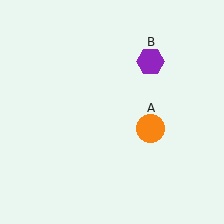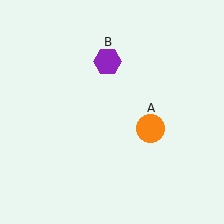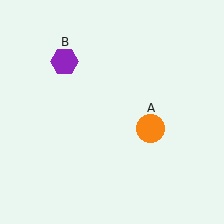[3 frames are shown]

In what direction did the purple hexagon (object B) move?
The purple hexagon (object B) moved left.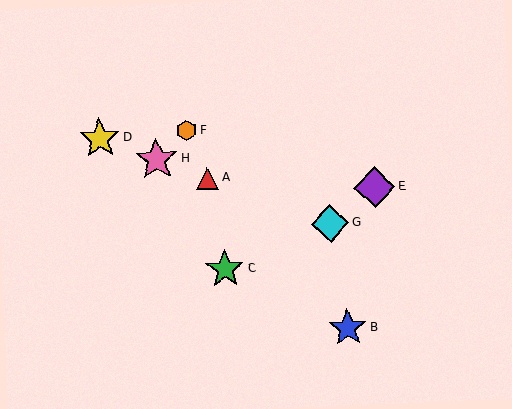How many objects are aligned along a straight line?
4 objects (A, D, G, H) are aligned along a straight line.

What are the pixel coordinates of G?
Object G is at (330, 223).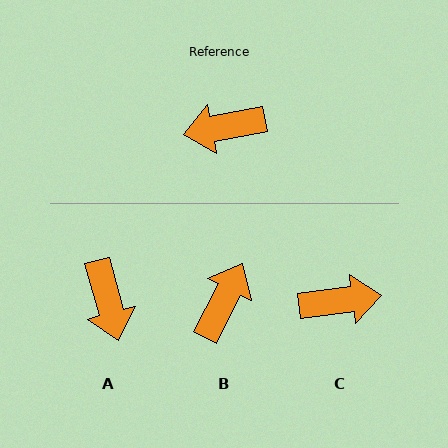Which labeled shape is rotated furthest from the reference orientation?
C, about 177 degrees away.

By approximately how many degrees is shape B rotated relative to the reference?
Approximately 128 degrees clockwise.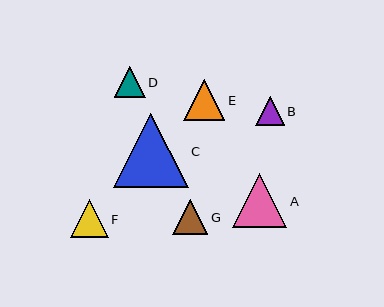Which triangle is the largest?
Triangle C is the largest with a size of approximately 75 pixels.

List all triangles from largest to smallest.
From largest to smallest: C, A, E, F, G, D, B.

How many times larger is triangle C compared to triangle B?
Triangle C is approximately 2.6 times the size of triangle B.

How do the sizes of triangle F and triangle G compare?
Triangle F and triangle G are approximately the same size.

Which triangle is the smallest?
Triangle B is the smallest with a size of approximately 28 pixels.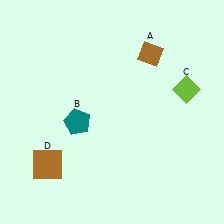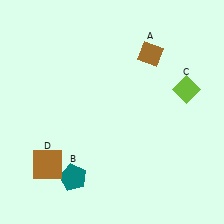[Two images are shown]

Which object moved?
The teal pentagon (B) moved down.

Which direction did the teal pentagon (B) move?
The teal pentagon (B) moved down.